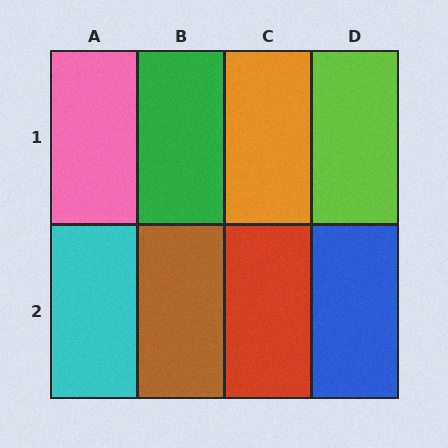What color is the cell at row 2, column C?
Red.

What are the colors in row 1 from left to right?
Pink, green, orange, lime.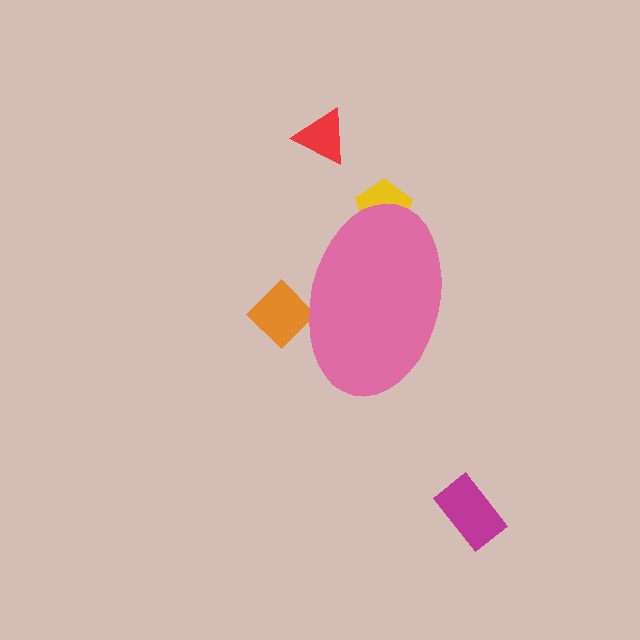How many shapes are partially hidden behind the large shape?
2 shapes are partially hidden.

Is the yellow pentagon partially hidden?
Yes, the yellow pentagon is partially hidden behind the pink ellipse.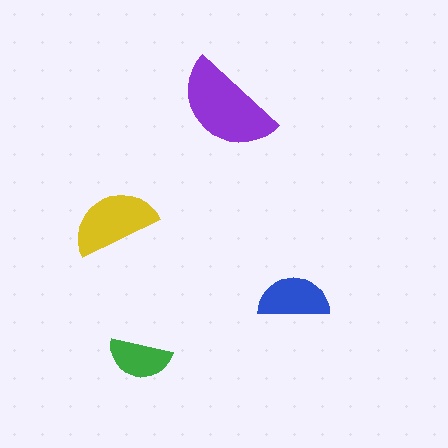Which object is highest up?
The purple semicircle is topmost.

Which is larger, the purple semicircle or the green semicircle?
The purple one.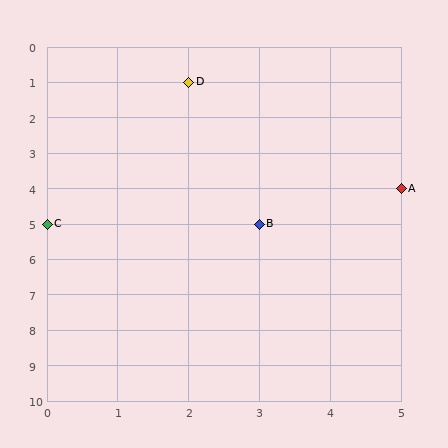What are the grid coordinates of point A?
Point A is at grid coordinates (5, 4).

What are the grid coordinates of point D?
Point D is at grid coordinates (2, 1).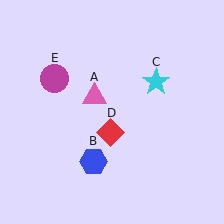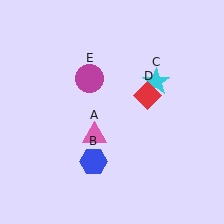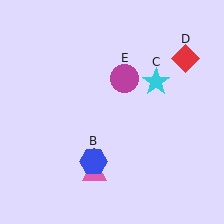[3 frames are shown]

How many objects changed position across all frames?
3 objects changed position: pink triangle (object A), red diamond (object D), magenta circle (object E).